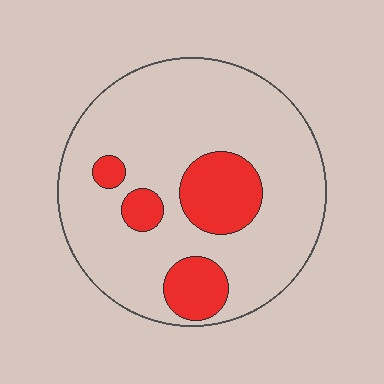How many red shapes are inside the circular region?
4.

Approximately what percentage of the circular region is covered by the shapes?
Approximately 20%.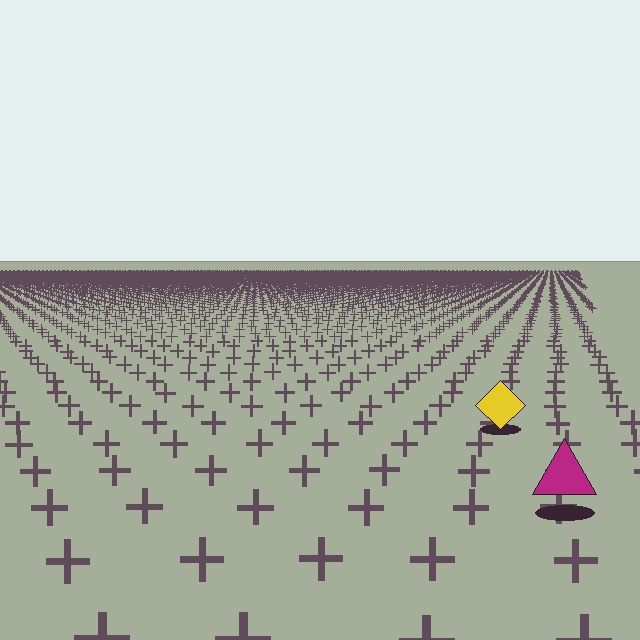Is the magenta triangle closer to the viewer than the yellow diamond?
Yes. The magenta triangle is closer — you can tell from the texture gradient: the ground texture is coarser near it.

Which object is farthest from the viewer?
The yellow diamond is farthest from the viewer. It appears smaller and the ground texture around it is denser.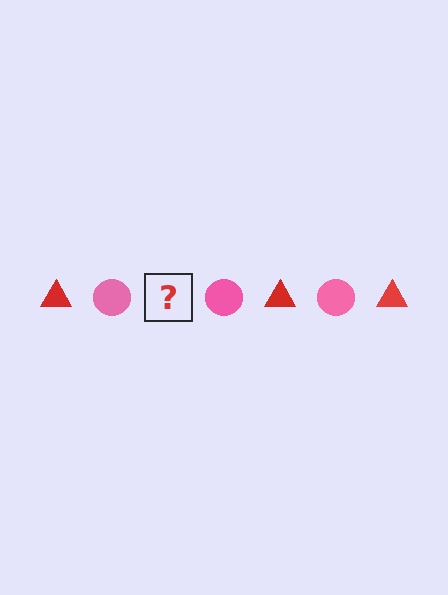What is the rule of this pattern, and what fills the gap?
The rule is that the pattern alternates between red triangle and pink circle. The gap should be filled with a red triangle.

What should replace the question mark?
The question mark should be replaced with a red triangle.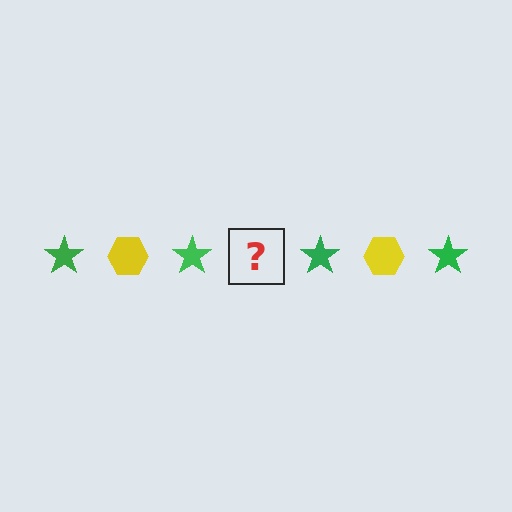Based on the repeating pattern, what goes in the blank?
The blank should be a yellow hexagon.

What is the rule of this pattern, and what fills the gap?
The rule is that the pattern alternates between green star and yellow hexagon. The gap should be filled with a yellow hexagon.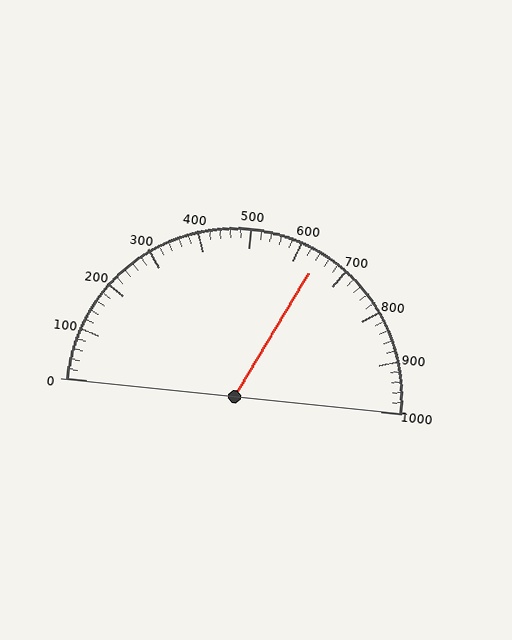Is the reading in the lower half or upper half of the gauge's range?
The reading is in the upper half of the range (0 to 1000).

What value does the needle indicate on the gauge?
The needle indicates approximately 640.